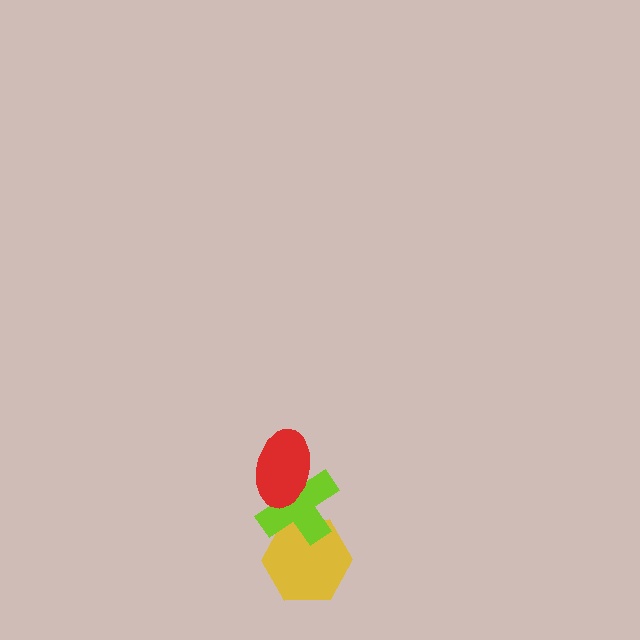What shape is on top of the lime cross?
The red ellipse is on top of the lime cross.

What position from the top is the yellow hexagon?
The yellow hexagon is 3rd from the top.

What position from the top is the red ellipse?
The red ellipse is 1st from the top.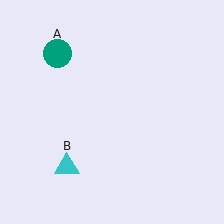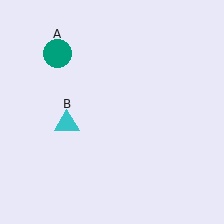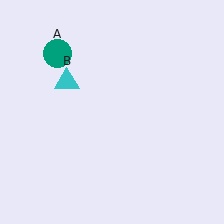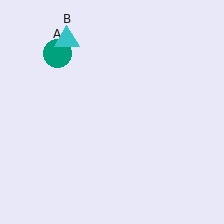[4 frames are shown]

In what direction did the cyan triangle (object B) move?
The cyan triangle (object B) moved up.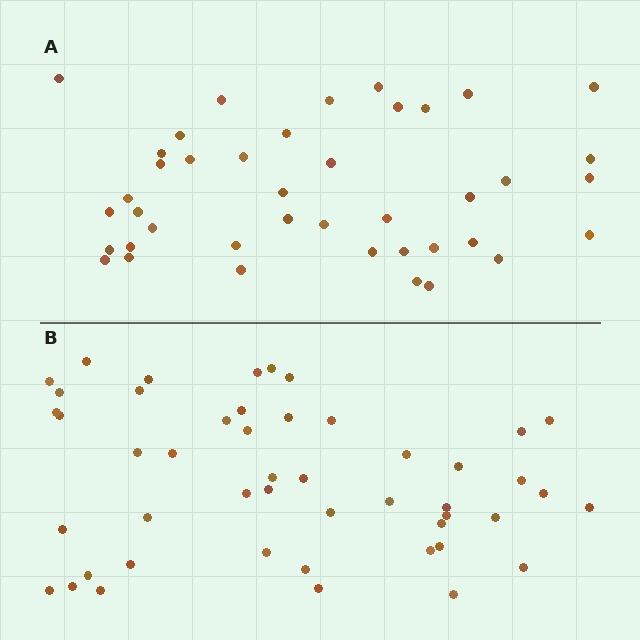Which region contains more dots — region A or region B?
Region B (the bottom region) has more dots.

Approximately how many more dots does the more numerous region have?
Region B has roughly 8 or so more dots than region A.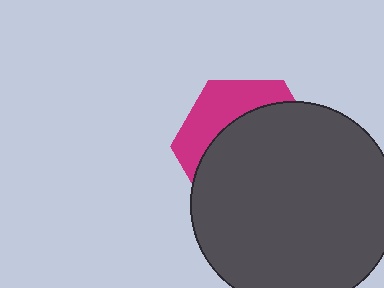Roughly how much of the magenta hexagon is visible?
A small part of it is visible (roughly 32%).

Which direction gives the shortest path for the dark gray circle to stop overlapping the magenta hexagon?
Moving down gives the shortest separation.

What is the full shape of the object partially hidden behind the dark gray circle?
The partially hidden object is a magenta hexagon.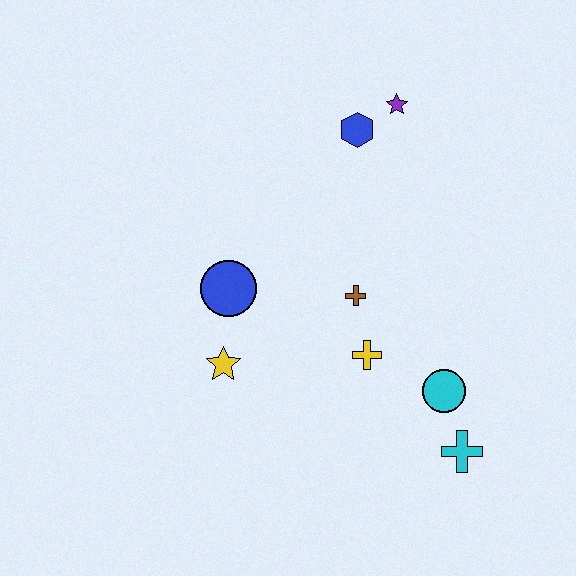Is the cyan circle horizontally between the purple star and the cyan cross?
Yes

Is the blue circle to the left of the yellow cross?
Yes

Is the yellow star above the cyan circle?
Yes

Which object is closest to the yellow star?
The blue circle is closest to the yellow star.